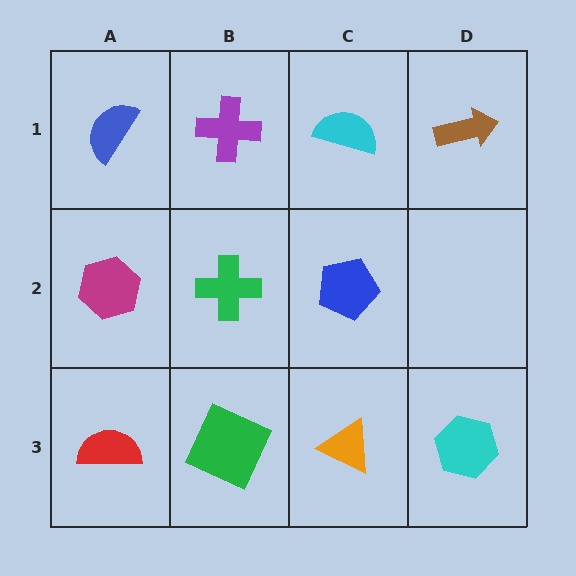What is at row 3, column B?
A green square.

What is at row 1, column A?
A blue semicircle.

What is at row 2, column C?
A blue pentagon.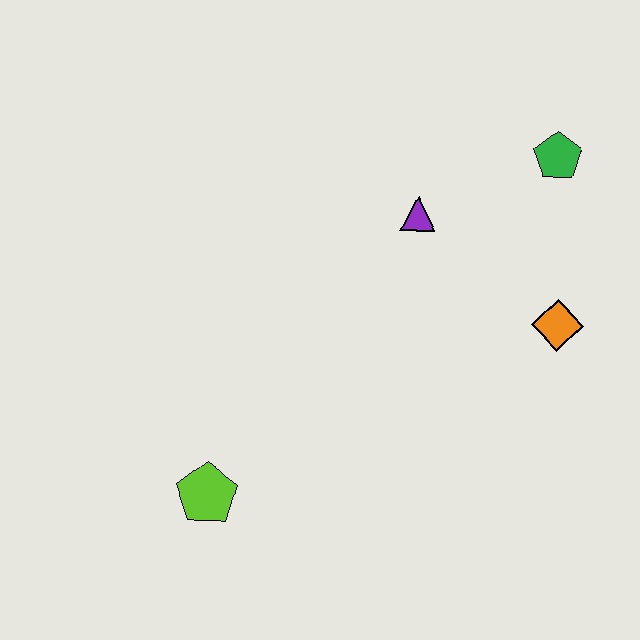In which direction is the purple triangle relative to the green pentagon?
The purple triangle is to the left of the green pentagon.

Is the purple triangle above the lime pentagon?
Yes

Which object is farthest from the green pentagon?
The lime pentagon is farthest from the green pentagon.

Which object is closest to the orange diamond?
The green pentagon is closest to the orange diamond.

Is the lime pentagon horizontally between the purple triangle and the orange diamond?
No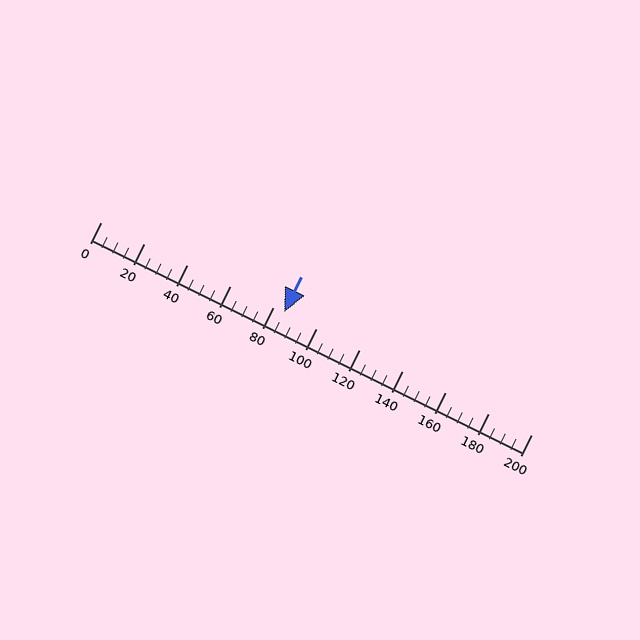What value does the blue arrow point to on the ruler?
The blue arrow points to approximately 85.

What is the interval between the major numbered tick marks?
The major tick marks are spaced 20 units apart.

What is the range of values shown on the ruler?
The ruler shows values from 0 to 200.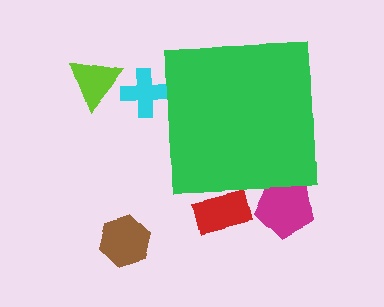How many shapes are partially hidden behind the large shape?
3 shapes are partially hidden.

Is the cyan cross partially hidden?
Yes, the cyan cross is partially hidden behind the green square.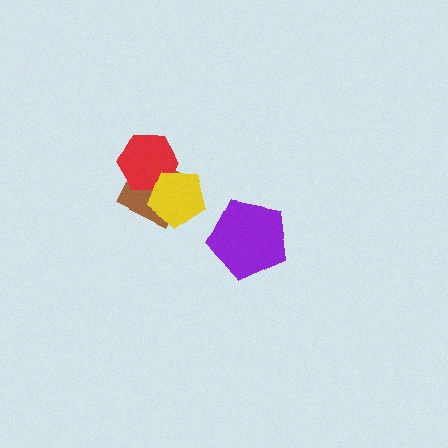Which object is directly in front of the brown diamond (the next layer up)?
The red hexagon is directly in front of the brown diamond.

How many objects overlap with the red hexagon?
2 objects overlap with the red hexagon.